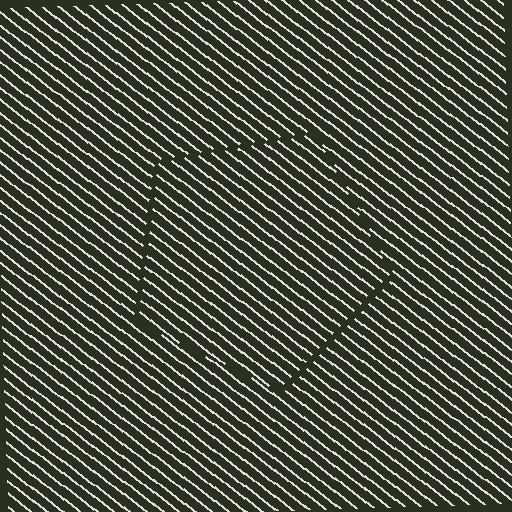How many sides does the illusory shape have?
5 sides — the line-ends trace a pentagon.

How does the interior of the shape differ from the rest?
The interior of the shape contains the same grating, shifted by half a period — the contour is defined by the phase discontinuity where line-ends from the inner and outer gratings abut.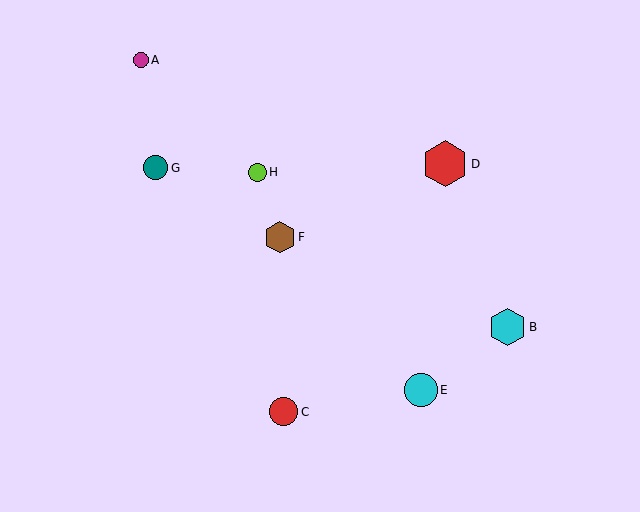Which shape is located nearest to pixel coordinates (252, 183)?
The lime circle (labeled H) at (257, 172) is nearest to that location.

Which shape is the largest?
The red hexagon (labeled D) is the largest.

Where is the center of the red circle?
The center of the red circle is at (284, 412).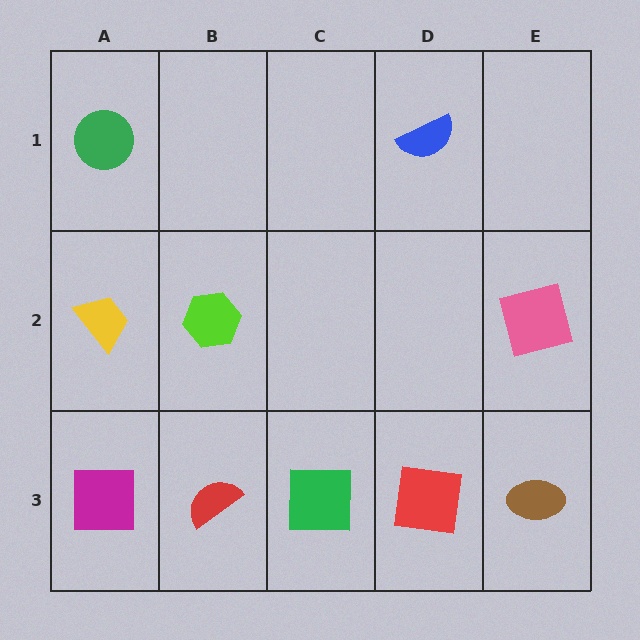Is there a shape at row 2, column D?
No, that cell is empty.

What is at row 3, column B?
A red semicircle.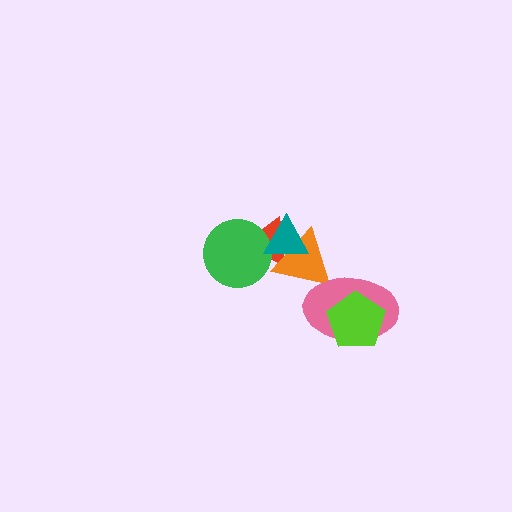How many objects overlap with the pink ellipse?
2 objects overlap with the pink ellipse.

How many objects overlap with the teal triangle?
3 objects overlap with the teal triangle.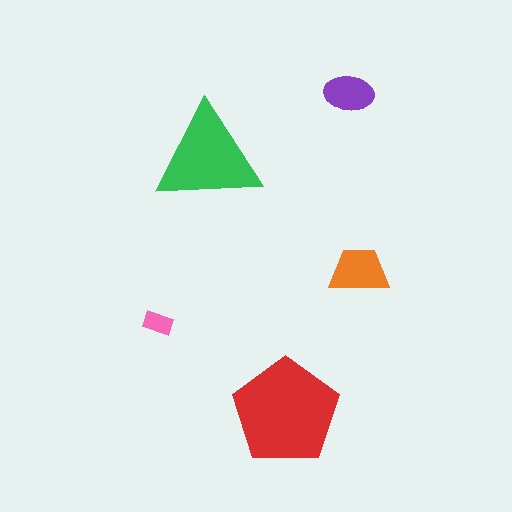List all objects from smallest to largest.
The pink rectangle, the purple ellipse, the orange trapezoid, the green triangle, the red pentagon.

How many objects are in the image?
There are 5 objects in the image.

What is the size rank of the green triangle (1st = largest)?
2nd.